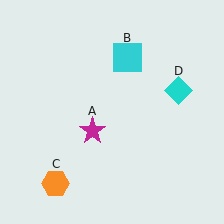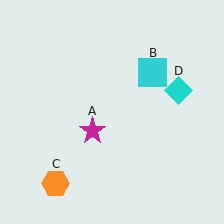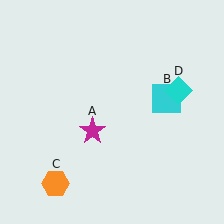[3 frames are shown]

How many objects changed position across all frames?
1 object changed position: cyan square (object B).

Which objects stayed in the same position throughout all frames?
Magenta star (object A) and orange hexagon (object C) and cyan diamond (object D) remained stationary.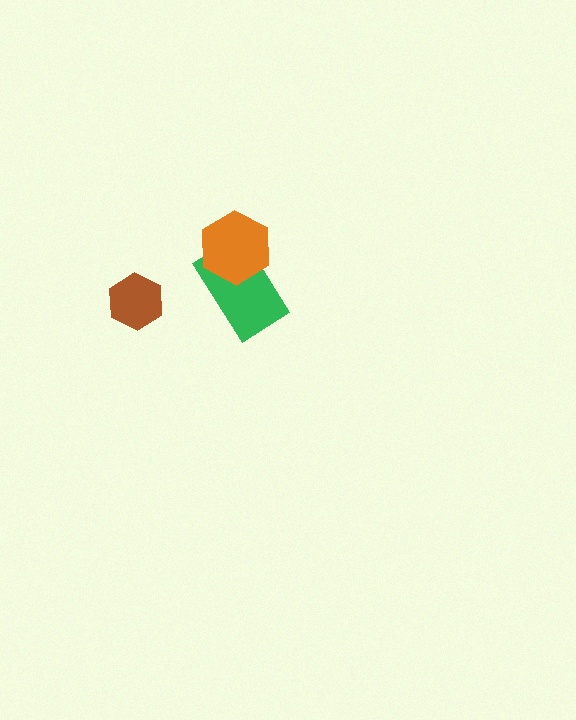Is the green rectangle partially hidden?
Yes, it is partially covered by another shape.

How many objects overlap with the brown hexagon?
0 objects overlap with the brown hexagon.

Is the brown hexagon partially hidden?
No, no other shape covers it.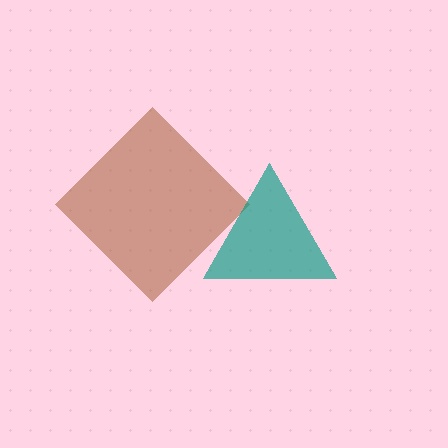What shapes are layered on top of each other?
The layered shapes are: a brown diamond, a teal triangle.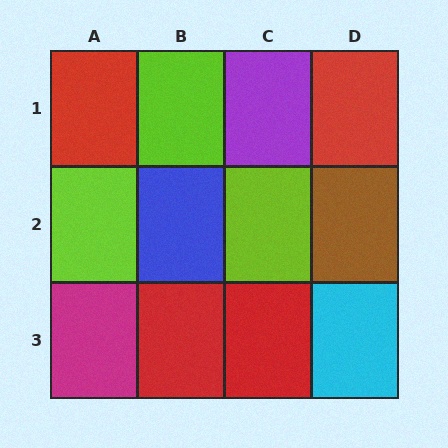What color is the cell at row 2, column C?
Lime.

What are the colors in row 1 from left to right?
Red, lime, purple, red.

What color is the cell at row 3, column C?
Red.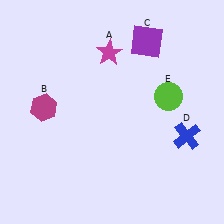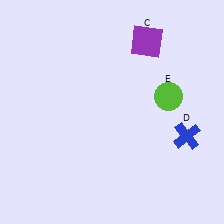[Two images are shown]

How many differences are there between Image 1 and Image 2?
There are 2 differences between the two images.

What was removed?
The magenta star (A), the magenta hexagon (B) were removed in Image 2.